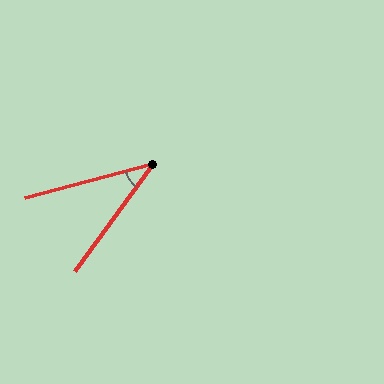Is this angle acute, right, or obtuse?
It is acute.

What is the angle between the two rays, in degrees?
Approximately 39 degrees.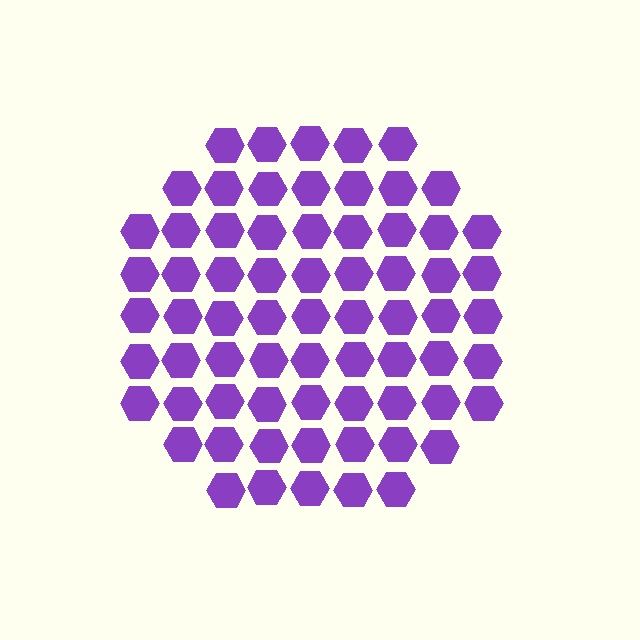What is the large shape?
The large shape is a circle.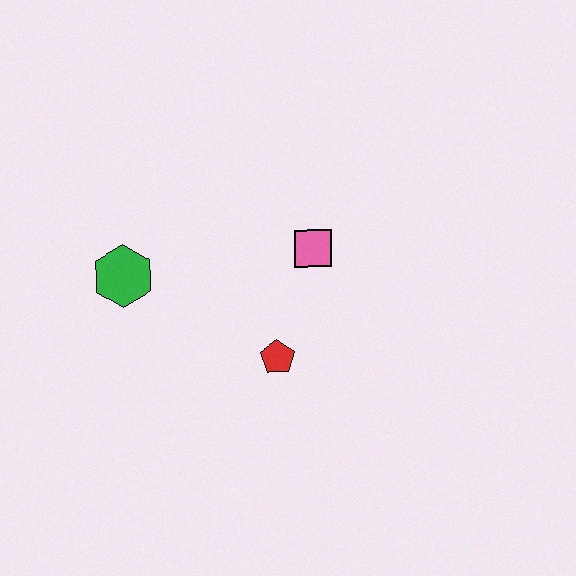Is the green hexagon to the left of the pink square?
Yes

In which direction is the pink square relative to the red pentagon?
The pink square is above the red pentagon.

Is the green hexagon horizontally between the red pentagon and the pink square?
No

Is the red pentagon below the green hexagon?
Yes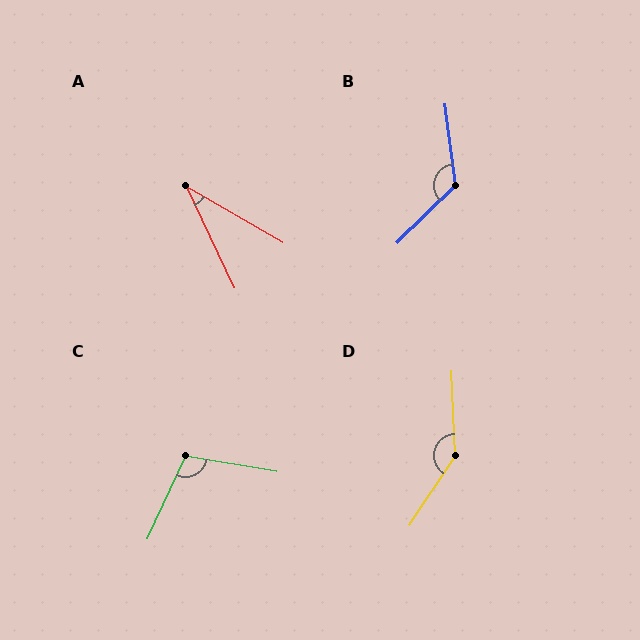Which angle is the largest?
D, at approximately 144 degrees.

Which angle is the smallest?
A, at approximately 35 degrees.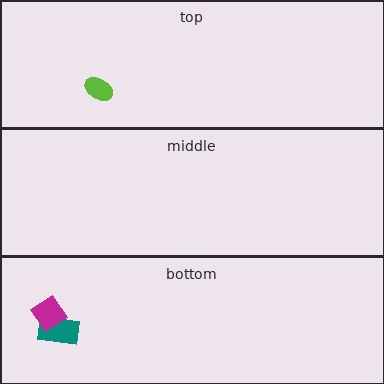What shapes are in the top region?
The lime ellipse.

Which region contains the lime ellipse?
The top region.